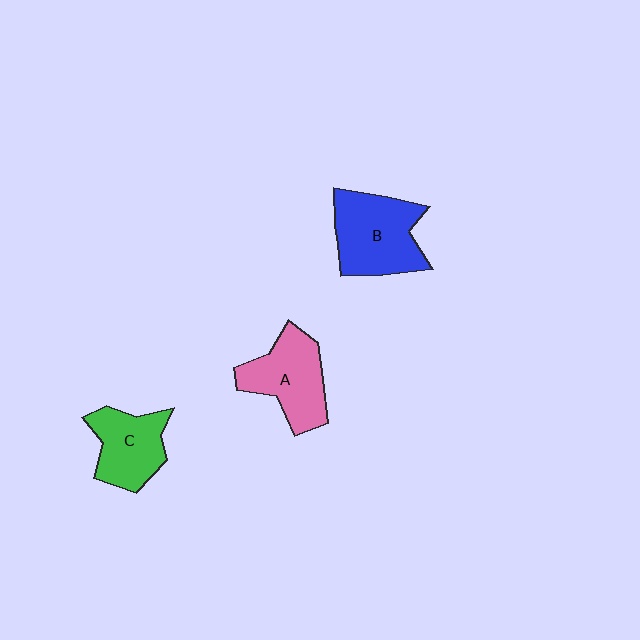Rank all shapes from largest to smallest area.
From largest to smallest: B (blue), A (pink), C (green).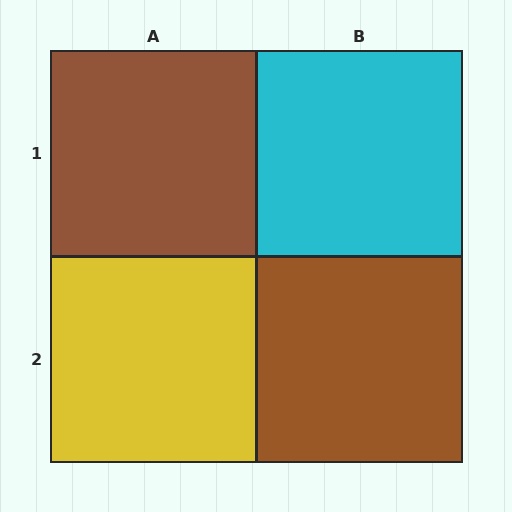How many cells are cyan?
1 cell is cyan.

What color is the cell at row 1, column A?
Brown.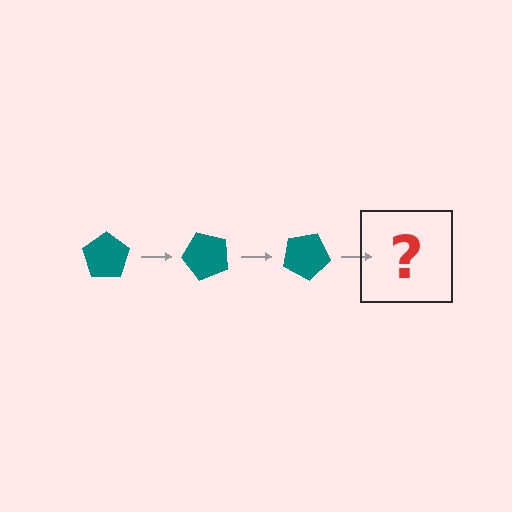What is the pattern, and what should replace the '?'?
The pattern is that the pentagon rotates 50 degrees each step. The '?' should be a teal pentagon rotated 150 degrees.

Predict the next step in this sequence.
The next step is a teal pentagon rotated 150 degrees.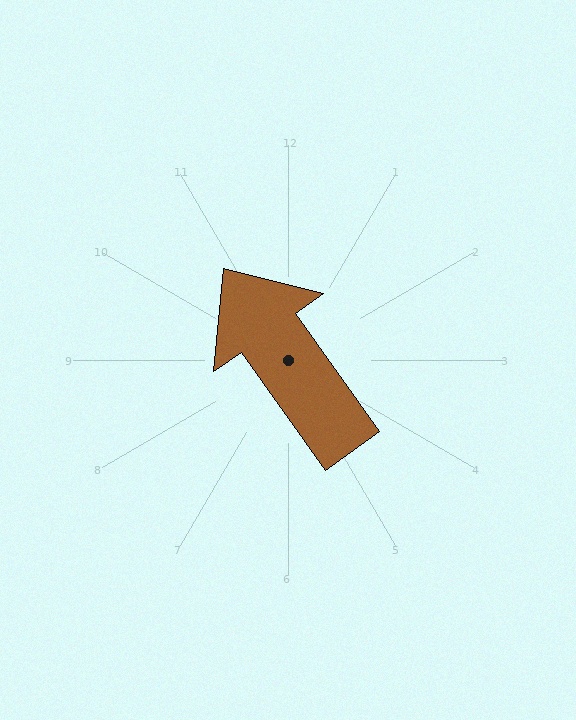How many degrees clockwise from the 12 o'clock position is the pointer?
Approximately 325 degrees.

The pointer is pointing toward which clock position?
Roughly 11 o'clock.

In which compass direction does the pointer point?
Northwest.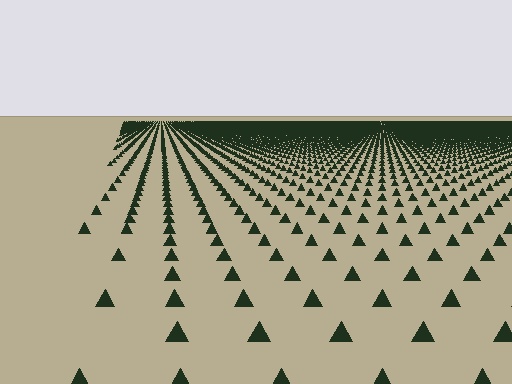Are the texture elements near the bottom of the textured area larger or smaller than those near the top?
Larger. Near the bottom, elements are closer to the viewer and appear at a bigger on-screen size.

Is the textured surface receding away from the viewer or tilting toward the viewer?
The surface is receding away from the viewer. Texture elements get smaller and denser toward the top.